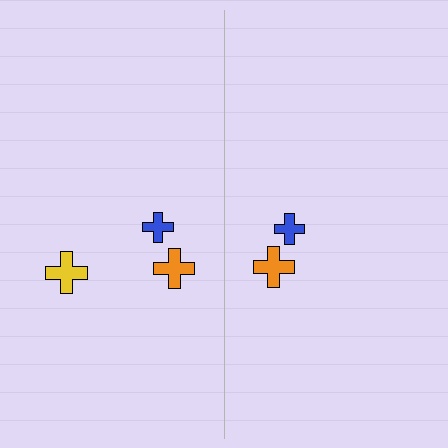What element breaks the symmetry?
A yellow cross is missing from the right side.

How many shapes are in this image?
There are 5 shapes in this image.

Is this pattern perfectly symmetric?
No, the pattern is not perfectly symmetric. A yellow cross is missing from the right side.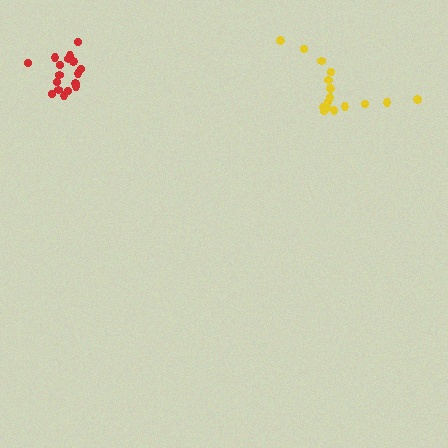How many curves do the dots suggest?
There are 2 distinct paths.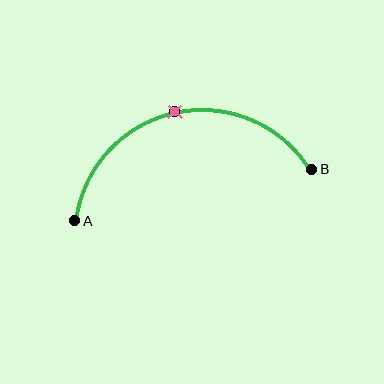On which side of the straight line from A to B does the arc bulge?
The arc bulges above the straight line connecting A and B.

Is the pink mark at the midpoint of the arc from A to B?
Yes. The pink mark lies on the arc at equal arc-length from both A and B — it is the arc midpoint.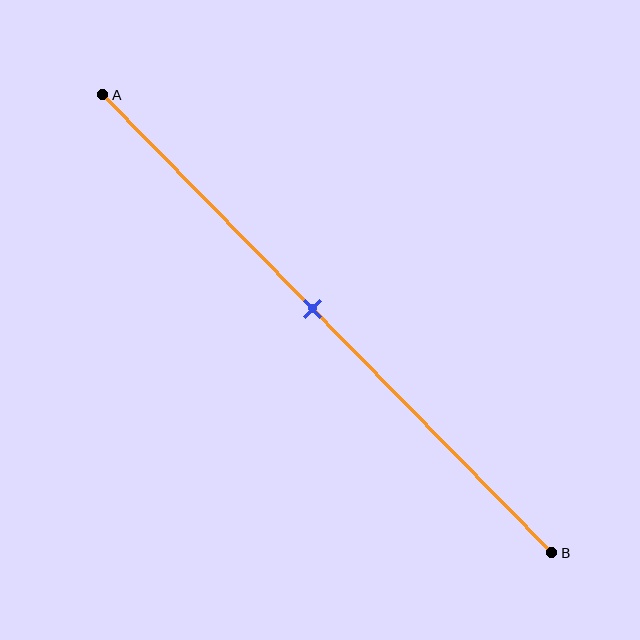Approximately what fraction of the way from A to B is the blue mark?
The blue mark is approximately 45% of the way from A to B.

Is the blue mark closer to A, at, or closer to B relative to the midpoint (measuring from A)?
The blue mark is closer to point A than the midpoint of segment AB.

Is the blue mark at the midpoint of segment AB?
No, the mark is at about 45% from A, not at the 50% midpoint.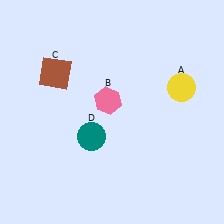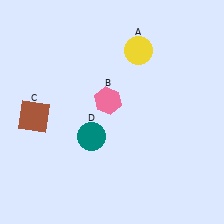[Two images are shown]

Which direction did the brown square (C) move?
The brown square (C) moved down.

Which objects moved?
The objects that moved are: the yellow circle (A), the brown square (C).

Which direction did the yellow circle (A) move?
The yellow circle (A) moved left.